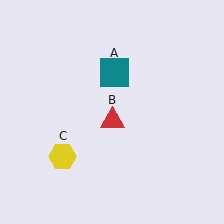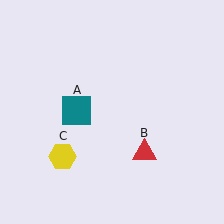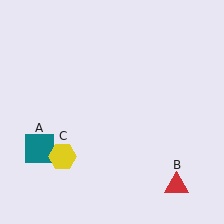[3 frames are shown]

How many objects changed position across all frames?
2 objects changed position: teal square (object A), red triangle (object B).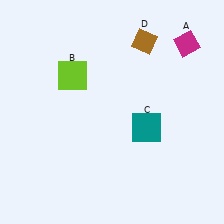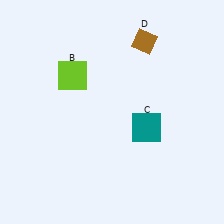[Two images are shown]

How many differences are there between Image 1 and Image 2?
There is 1 difference between the two images.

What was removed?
The magenta diamond (A) was removed in Image 2.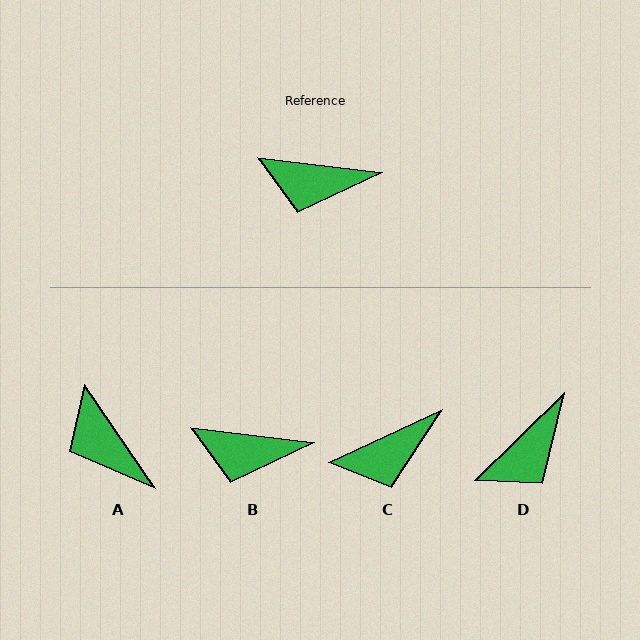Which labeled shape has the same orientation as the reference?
B.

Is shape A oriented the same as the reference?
No, it is off by about 49 degrees.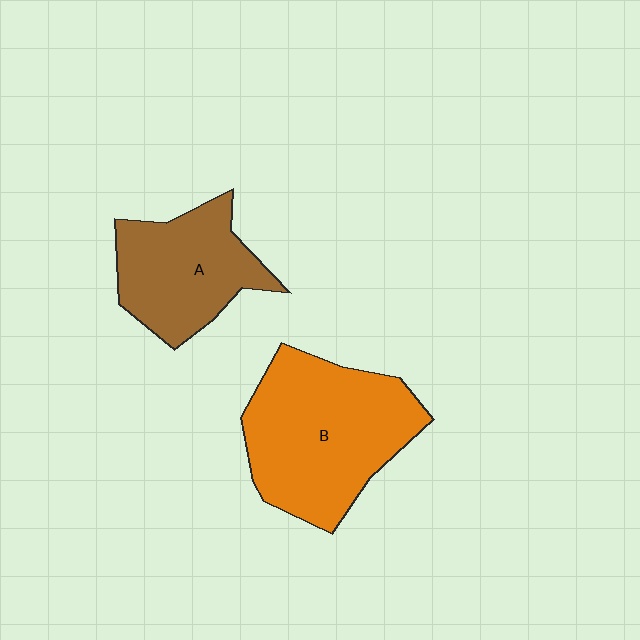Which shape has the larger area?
Shape B (orange).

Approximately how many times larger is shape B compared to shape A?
Approximately 1.5 times.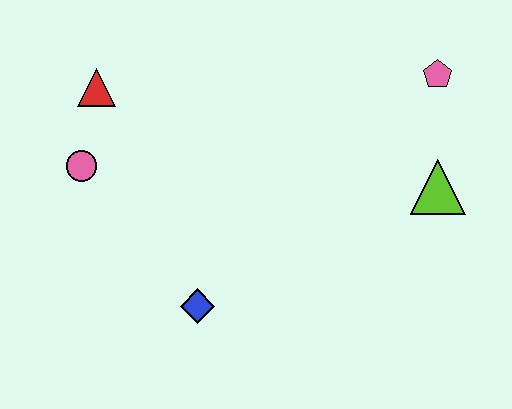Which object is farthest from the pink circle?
The pink pentagon is farthest from the pink circle.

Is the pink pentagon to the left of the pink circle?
No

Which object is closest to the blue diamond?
The pink circle is closest to the blue diamond.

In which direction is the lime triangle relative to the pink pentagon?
The lime triangle is below the pink pentagon.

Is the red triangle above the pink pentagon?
No